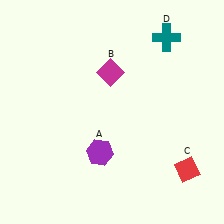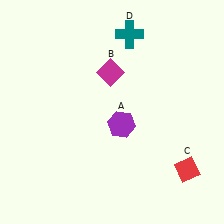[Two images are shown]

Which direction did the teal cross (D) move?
The teal cross (D) moved left.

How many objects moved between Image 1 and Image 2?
2 objects moved between the two images.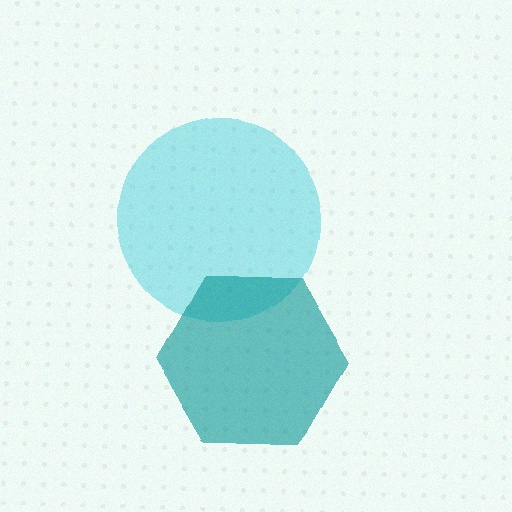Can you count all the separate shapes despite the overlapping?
Yes, there are 2 separate shapes.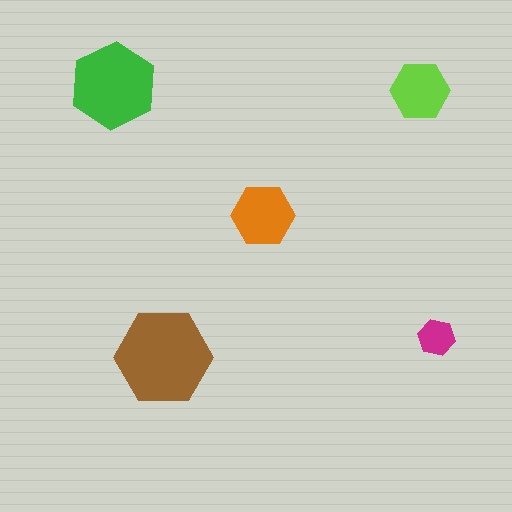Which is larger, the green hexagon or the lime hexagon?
The green one.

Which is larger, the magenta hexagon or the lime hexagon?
The lime one.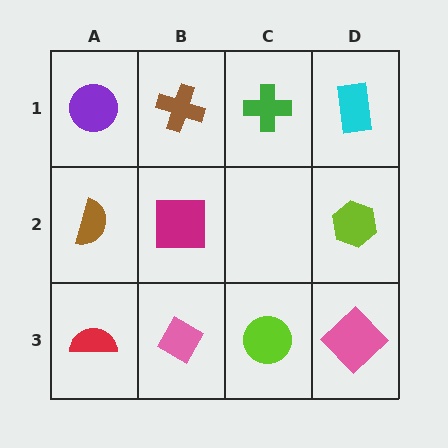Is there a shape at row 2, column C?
No, that cell is empty.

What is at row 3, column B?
A pink diamond.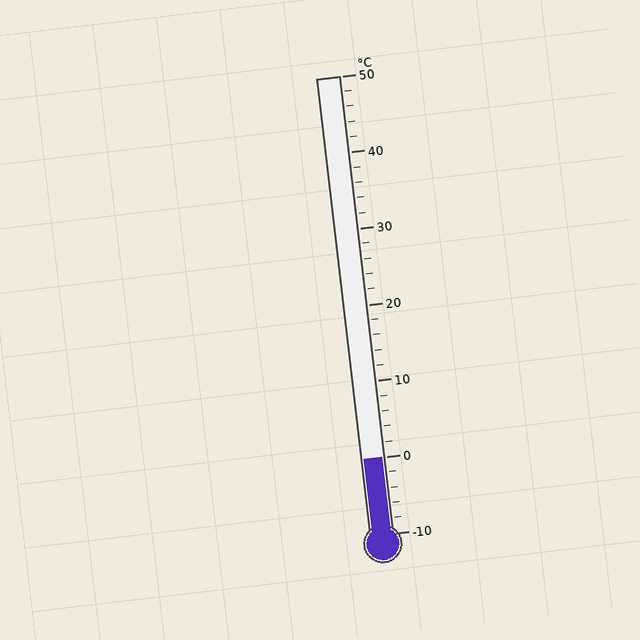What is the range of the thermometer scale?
The thermometer scale ranges from -10°C to 50°C.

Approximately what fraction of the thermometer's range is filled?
The thermometer is filled to approximately 15% of its range.